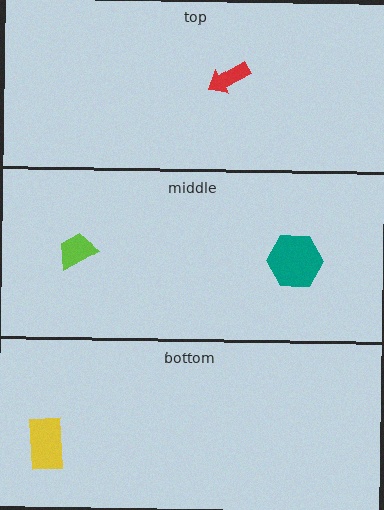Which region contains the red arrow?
The top region.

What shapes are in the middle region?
The teal hexagon, the lime trapezoid.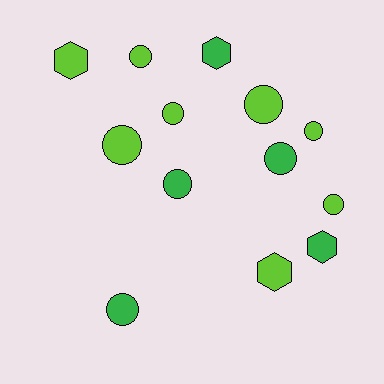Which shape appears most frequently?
Circle, with 9 objects.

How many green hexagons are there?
There are 2 green hexagons.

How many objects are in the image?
There are 13 objects.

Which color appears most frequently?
Lime, with 8 objects.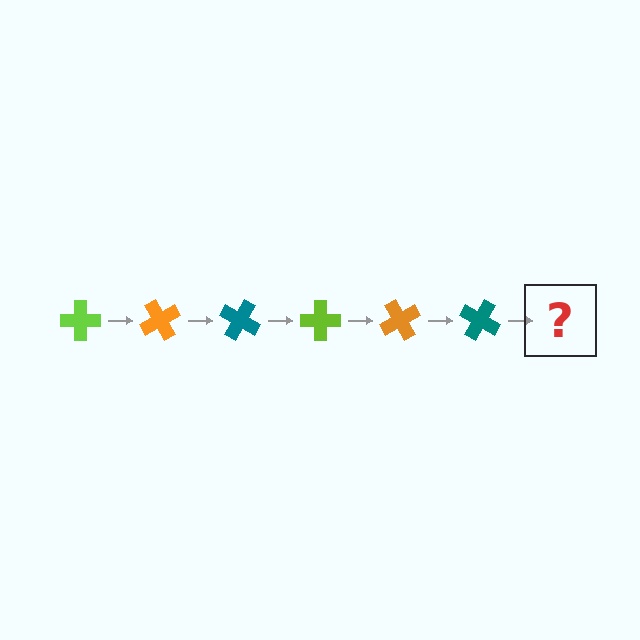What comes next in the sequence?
The next element should be a lime cross, rotated 360 degrees from the start.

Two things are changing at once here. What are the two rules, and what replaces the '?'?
The two rules are that it rotates 60 degrees each step and the color cycles through lime, orange, and teal. The '?' should be a lime cross, rotated 360 degrees from the start.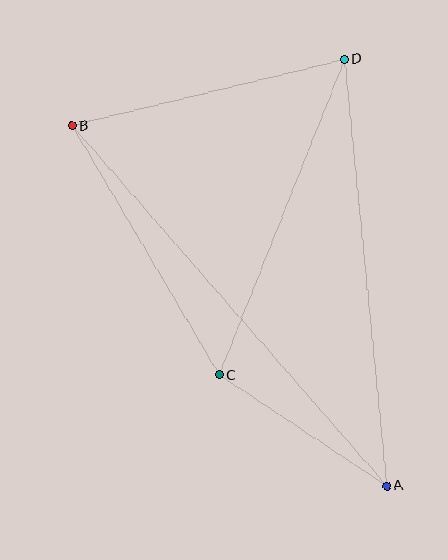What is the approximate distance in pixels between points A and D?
The distance between A and D is approximately 429 pixels.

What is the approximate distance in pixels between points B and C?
The distance between B and C is approximately 290 pixels.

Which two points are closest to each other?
Points A and C are closest to each other.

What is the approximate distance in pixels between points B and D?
The distance between B and D is approximately 281 pixels.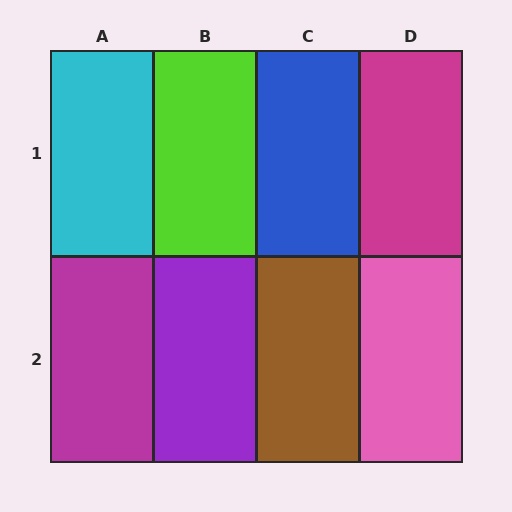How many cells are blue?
1 cell is blue.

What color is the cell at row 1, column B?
Lime.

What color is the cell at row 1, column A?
Cyan.